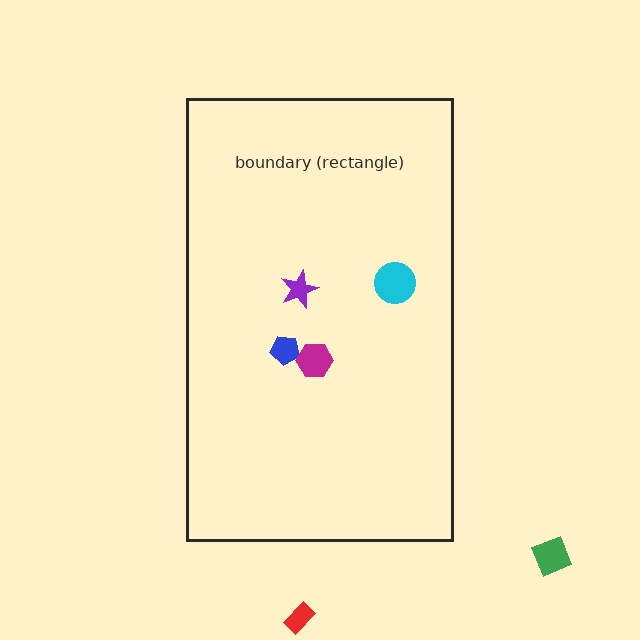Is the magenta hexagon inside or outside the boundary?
Inside.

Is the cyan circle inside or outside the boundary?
Inside.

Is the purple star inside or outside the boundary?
Inside.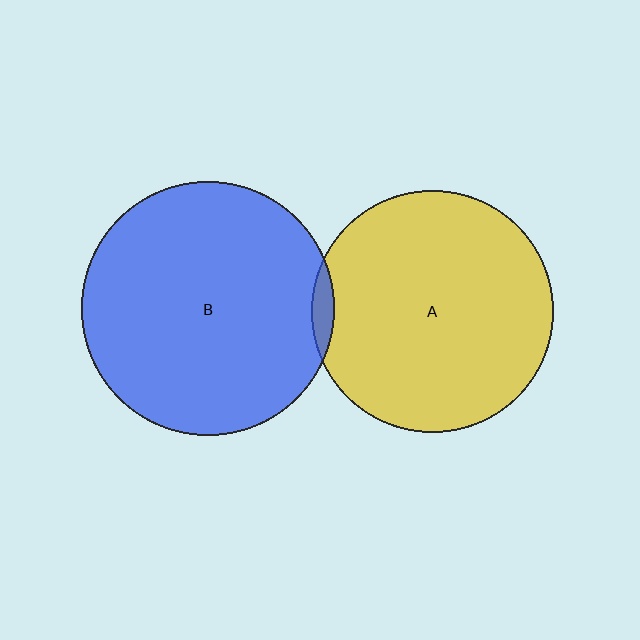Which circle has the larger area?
Circle B (blue).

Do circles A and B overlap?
Yes.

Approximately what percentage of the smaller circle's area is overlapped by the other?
Approximately 5%.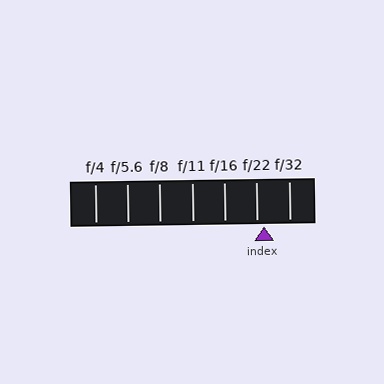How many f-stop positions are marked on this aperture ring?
There are 7 f-stop positions marked.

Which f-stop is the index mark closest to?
The index mark is closest to f/22.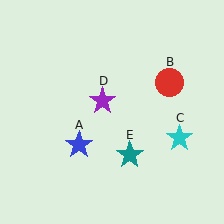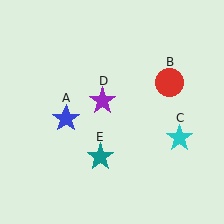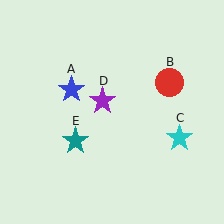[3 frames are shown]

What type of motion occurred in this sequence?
The blue star (object A), teal star (object E) rotated clockwise around the center of the scene.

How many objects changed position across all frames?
2 objects changed position: blue star (object A), teal star (object E).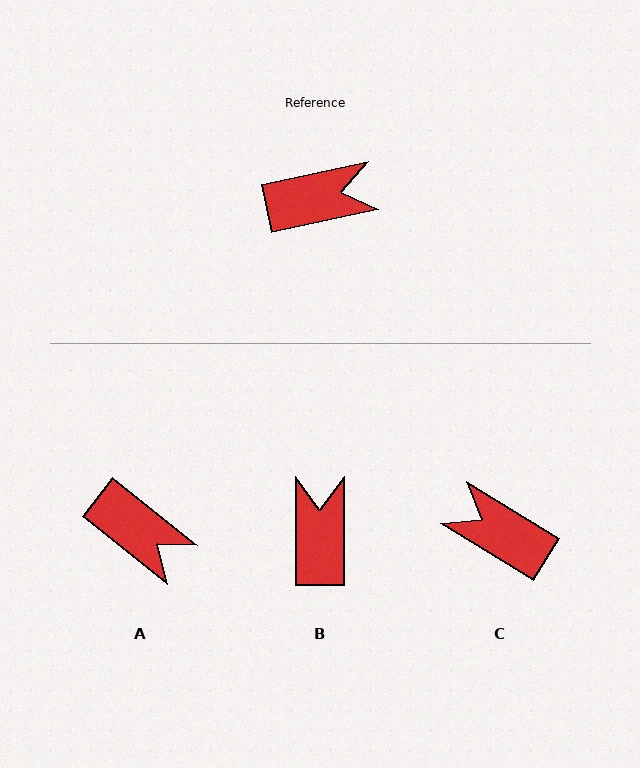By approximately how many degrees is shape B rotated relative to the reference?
Approximately 78 degrees counter-clockwise.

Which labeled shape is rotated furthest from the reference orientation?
C, about 136 degrees away.